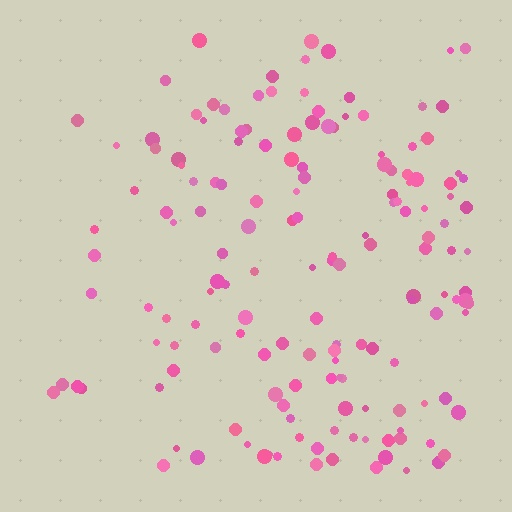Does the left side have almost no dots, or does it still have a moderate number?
Still a moderate number, just noticeably fewer than the right.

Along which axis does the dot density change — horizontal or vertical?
Horizontal.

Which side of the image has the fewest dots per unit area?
The left.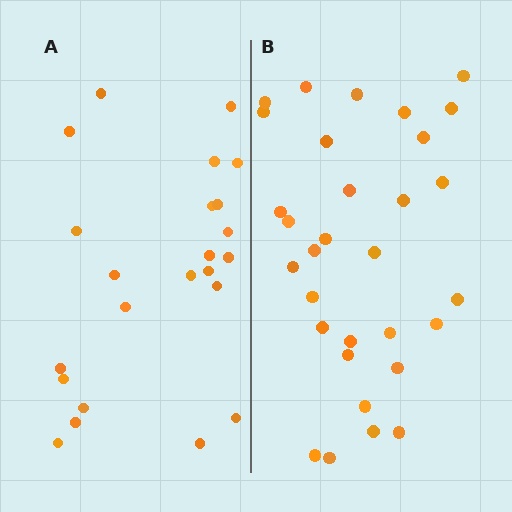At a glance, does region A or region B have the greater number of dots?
Region B (the right region) has more dots.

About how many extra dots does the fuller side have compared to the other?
Region B has roughly 8 or so more dots than region A.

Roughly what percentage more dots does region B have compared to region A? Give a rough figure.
About 35% more.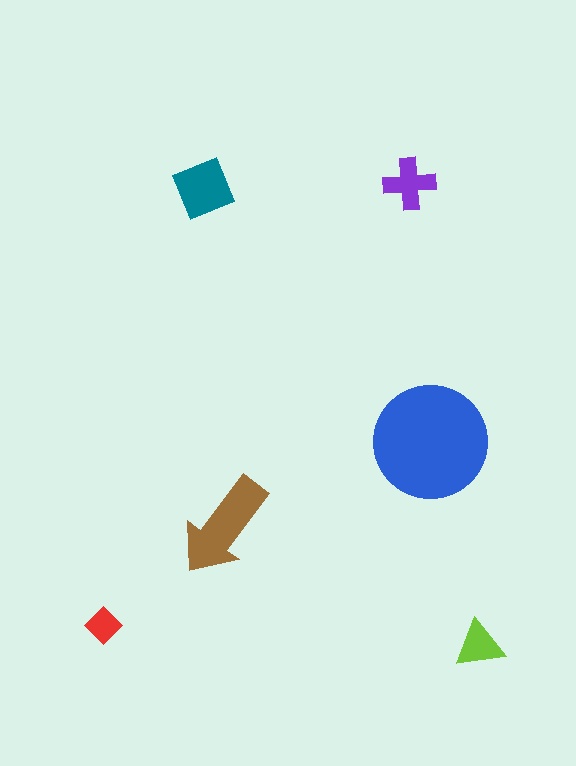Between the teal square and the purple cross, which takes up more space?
The teal square.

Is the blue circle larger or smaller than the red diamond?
Larger.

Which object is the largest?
The blue circle.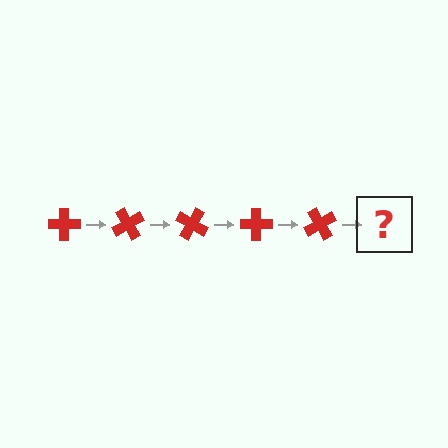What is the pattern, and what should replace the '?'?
The pattern is that the cross rotates 60 degrees each step. The '?' should be a red cross rotated 300 degrees.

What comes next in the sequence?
The next element should be a red cross rotated 300 degrees.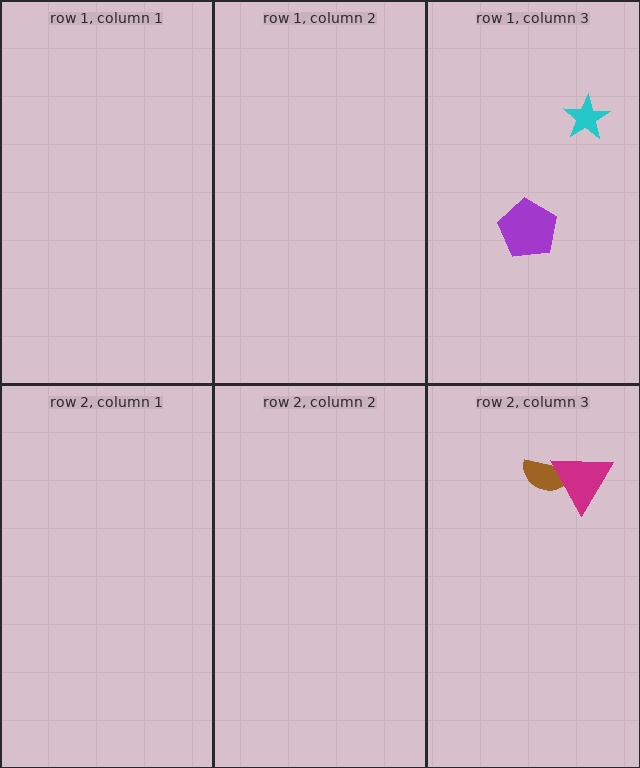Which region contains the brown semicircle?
The row 2, column 3 region.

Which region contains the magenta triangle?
The row 2, column 3 region.